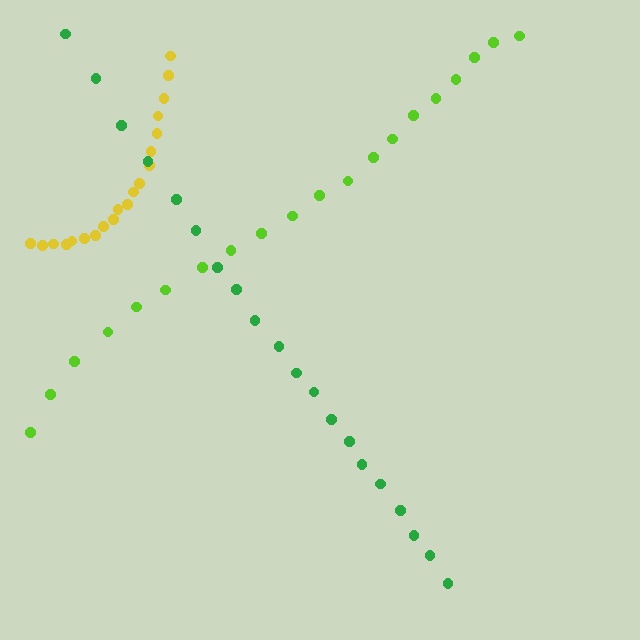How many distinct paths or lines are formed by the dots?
There are 3 distinct paths.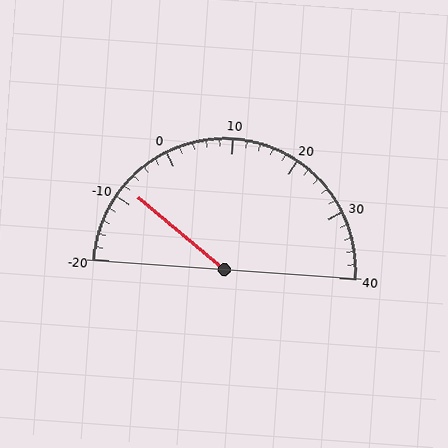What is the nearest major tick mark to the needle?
The nearest major tick mark is -10.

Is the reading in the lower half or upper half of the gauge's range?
The reading is in the lower half of the range (-20 to 40).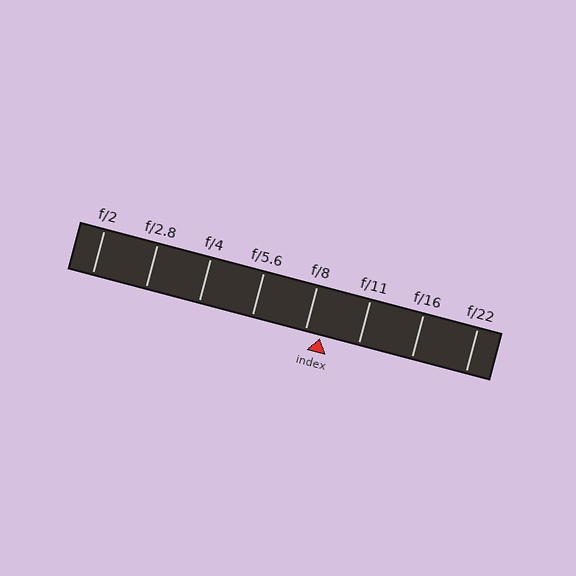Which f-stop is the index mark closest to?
The index mark is closest to f/8.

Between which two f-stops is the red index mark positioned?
The index mark is between f/8 and f/11.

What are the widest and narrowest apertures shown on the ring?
The widest aperture shown is f/2 and the narrowest is f/22.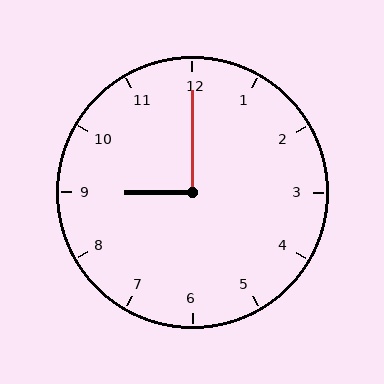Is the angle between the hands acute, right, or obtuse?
It is right.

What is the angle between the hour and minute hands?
Approximately 90 degrees.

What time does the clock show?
9:00.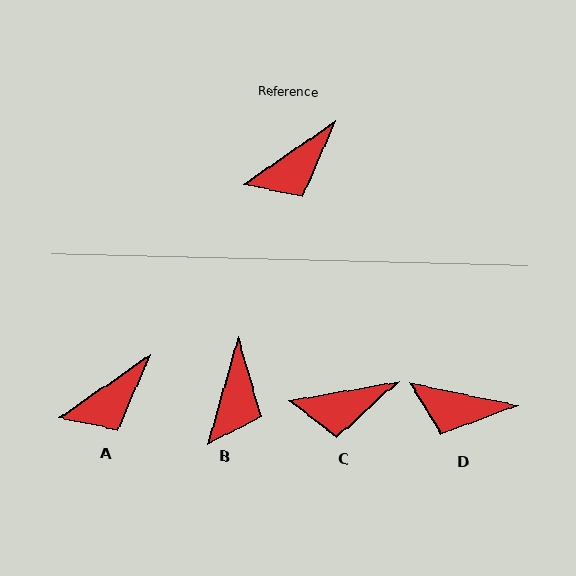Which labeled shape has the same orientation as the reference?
A.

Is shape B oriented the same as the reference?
No, it is off by about 39 degrees.